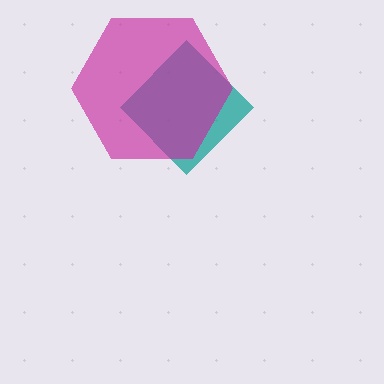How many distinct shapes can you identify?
There are 2 distinct shapes: a teal diamond, a magenta hexagon.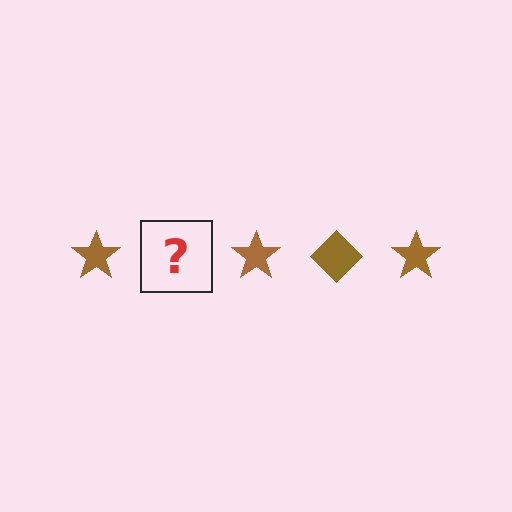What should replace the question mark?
The question mark should be replaced with a brown diamond.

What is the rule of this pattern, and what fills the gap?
The rule is that the pattern cycles through star, diamond shapes in brown. The gap should be filled with a brown diamond.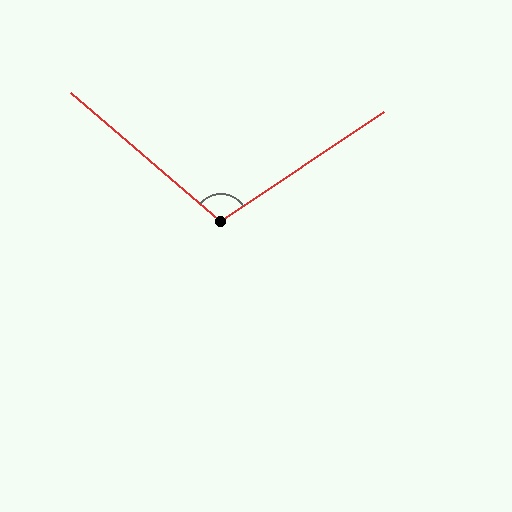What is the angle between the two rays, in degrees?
Approximately 106 degrees.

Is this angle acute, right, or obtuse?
It is obtuse.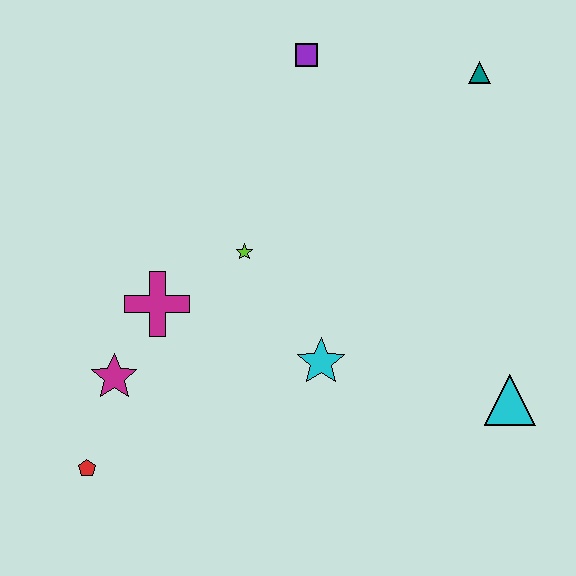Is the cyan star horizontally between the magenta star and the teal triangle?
Yes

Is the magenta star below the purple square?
Yes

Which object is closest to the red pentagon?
The magenta star is closest to the red pentagon.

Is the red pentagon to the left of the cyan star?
Yes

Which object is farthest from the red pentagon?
The teal triangle is farthest from the red pentagon.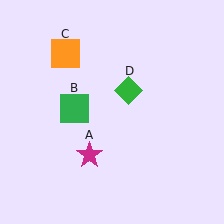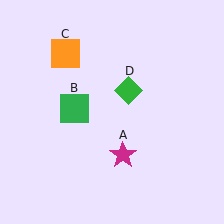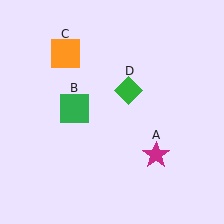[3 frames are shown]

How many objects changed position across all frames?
1 object changed position: magenta star (object A).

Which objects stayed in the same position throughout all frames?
Green square (object B) and orange square (object C) and green diamond (object D) remained stationary.